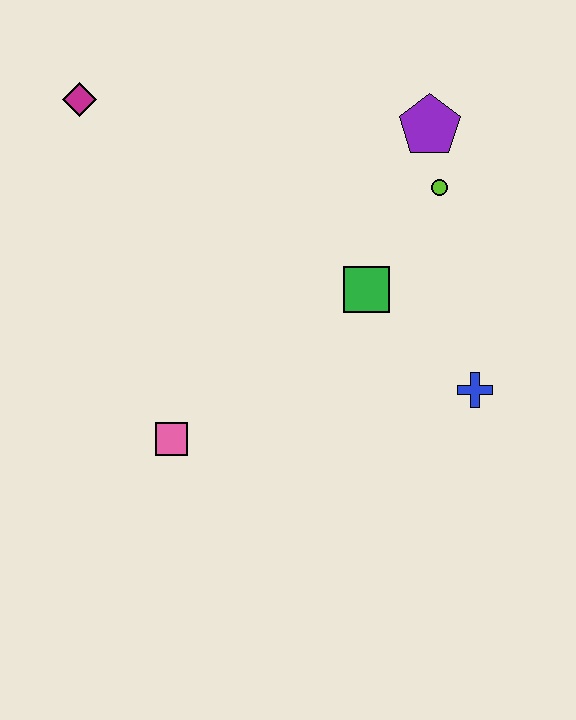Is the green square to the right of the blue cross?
No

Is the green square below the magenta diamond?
Yes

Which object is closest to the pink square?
The green square is closest to the pink square.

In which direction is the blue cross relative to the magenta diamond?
The blue cross is to the right of the magenta diamond.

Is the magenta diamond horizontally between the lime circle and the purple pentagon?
No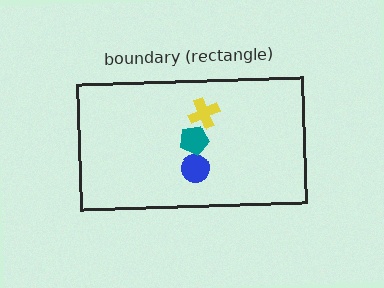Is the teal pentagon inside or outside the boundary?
Inside.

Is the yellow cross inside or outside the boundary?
Inside.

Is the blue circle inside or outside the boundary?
Inside.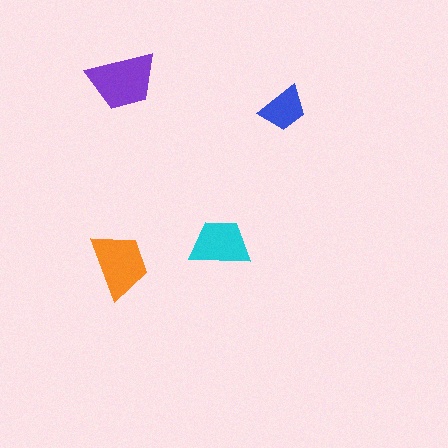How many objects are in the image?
There are 4 objects in the image.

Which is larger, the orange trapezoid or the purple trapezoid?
The purple one.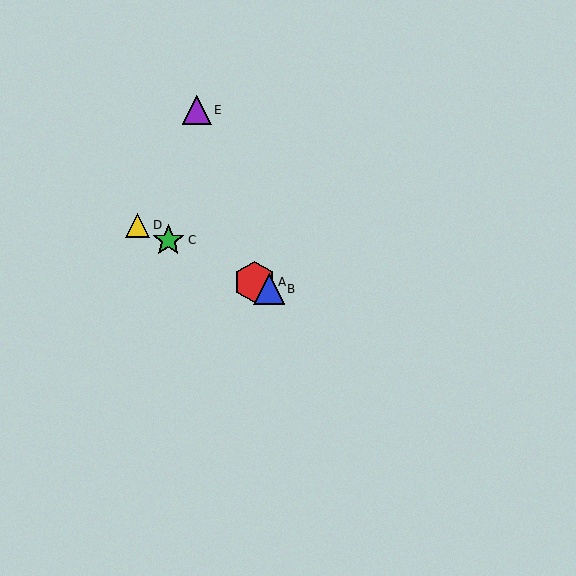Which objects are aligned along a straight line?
Objects A, B, C, D are aligned along a straight line.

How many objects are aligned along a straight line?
4 objects (A, B, C, D) are aligned along a straight line.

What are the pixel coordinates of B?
Object B is at (269, 289).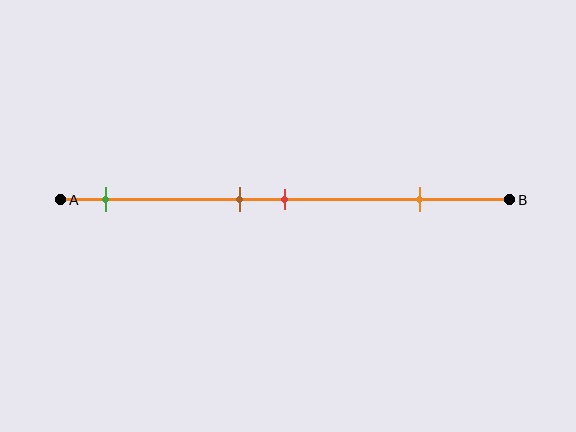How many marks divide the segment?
There are 4 marks dividing the segment.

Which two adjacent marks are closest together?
The brown and red marks are the closest adjacent pair.